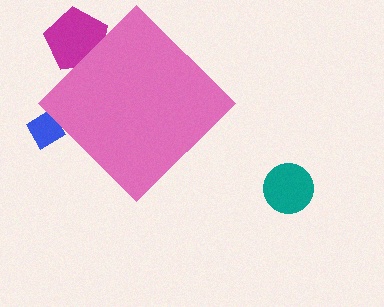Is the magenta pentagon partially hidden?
Yes, the magenta pentagon is partially hidden behind the pink diamond.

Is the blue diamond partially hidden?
Yes, the blue diamond is partially hidden behind the pink diamond.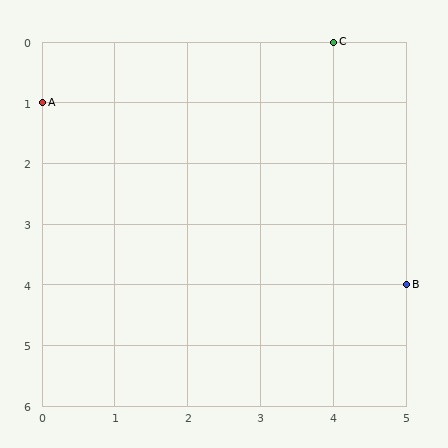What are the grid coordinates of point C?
Point C is at grid coordinates (4, 0).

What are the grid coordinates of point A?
Point A is at grid coordinates (0, 1).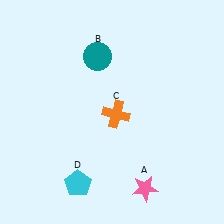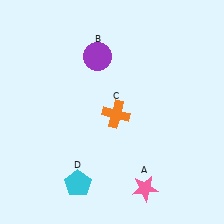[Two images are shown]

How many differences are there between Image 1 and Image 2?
There is 1 difference between the two images.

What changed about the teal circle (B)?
In Image 1, B is teal. In Image 2, it changed to purple.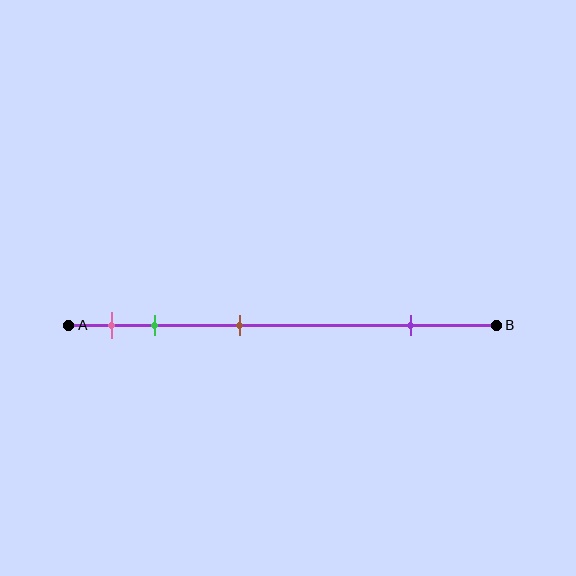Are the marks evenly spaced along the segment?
No, the marks are not evenly spaced.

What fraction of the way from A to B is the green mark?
The green mark is approximately 20% (0.2) of the way from A to B.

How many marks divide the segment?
There are 4 marks dividing the segment.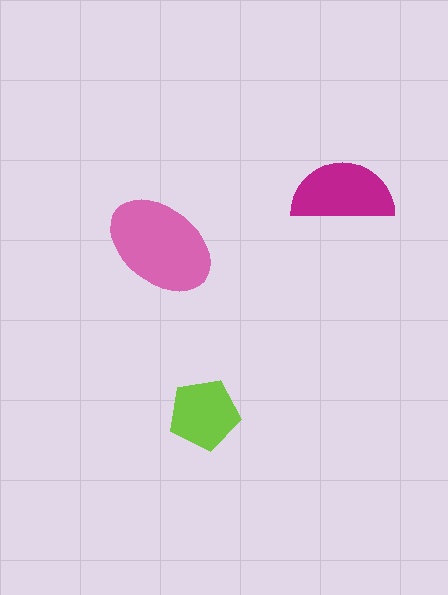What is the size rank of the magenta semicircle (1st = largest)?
2nd.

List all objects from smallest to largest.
The lime pentagon, the magenta semicircle, the pink ellipse.